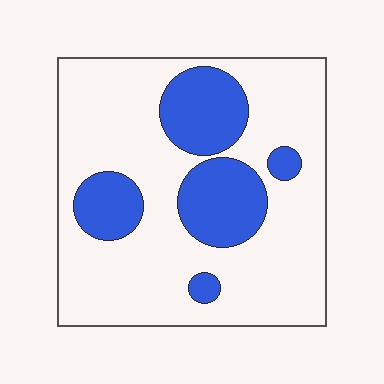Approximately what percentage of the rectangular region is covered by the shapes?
Approximately 25%.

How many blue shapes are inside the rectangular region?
5.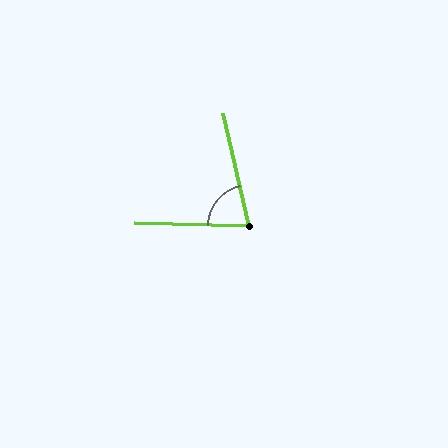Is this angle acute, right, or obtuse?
It is acute.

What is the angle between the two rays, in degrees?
Approximately 76 degrees.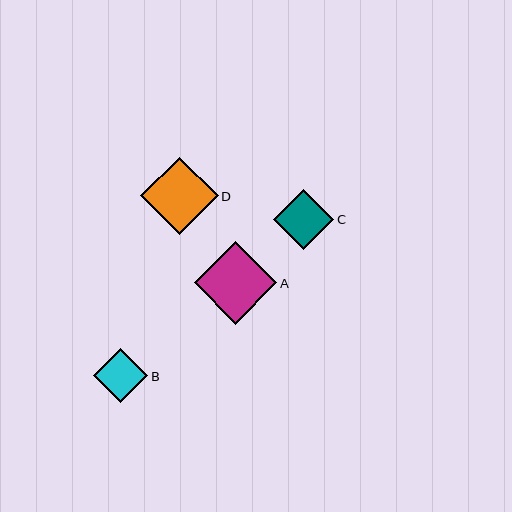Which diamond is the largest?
Diamond A is the largest with a size of approximately 82 pixels.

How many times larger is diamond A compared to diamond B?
Diamond A is approximately 1.5 times the size of diamond B.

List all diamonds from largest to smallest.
From largest to smallest: A, D, C, B.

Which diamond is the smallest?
Diamond B is the smallest with a size of approximately 54 pixels.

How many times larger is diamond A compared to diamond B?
Diamond A is approximately 1.5 times the size of diamond B.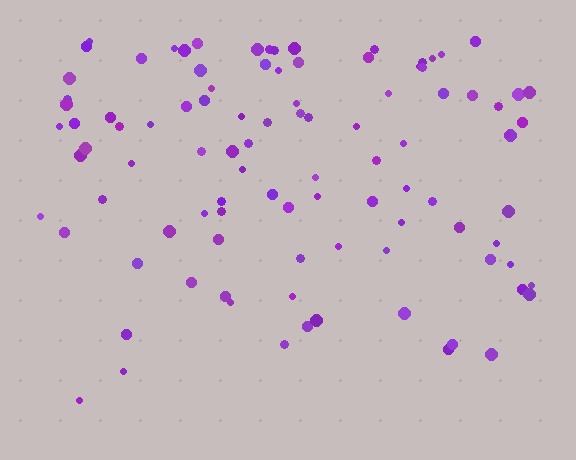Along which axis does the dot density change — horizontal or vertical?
Vertical.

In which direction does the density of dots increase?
From bottom to top, with the top side densest.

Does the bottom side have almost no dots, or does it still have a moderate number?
Still a moderate number, just noticeably fewer than the top.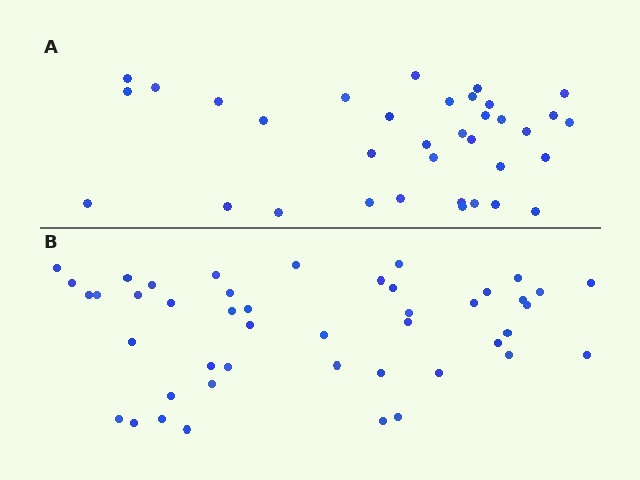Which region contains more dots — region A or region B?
Region B (the bottom region) has more dots.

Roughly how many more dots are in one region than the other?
Region B has roughly 10 or so more dots than region A.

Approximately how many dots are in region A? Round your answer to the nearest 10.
About 40 dots. (The exact count is 35, which rounds to 40.)